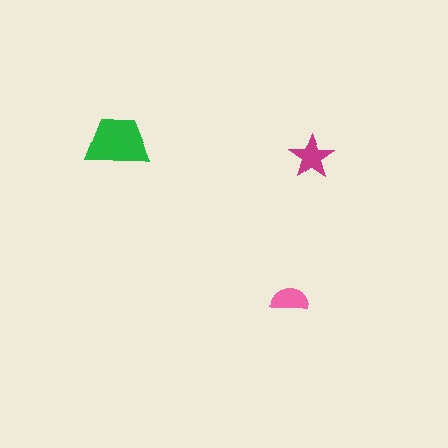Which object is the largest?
The green trapezoid.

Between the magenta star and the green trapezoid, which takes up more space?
The green trapezoid.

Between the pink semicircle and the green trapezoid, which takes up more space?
The green trapezoid.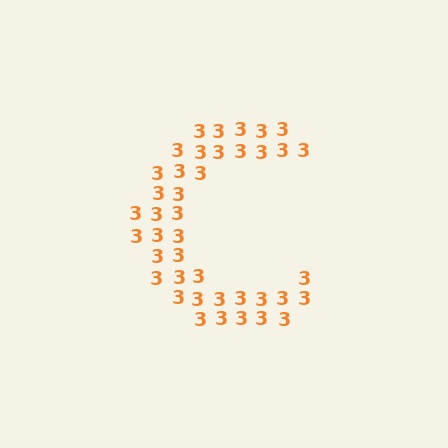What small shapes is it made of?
It is made of small digit 3's.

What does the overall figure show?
The overall figure shows the letter C.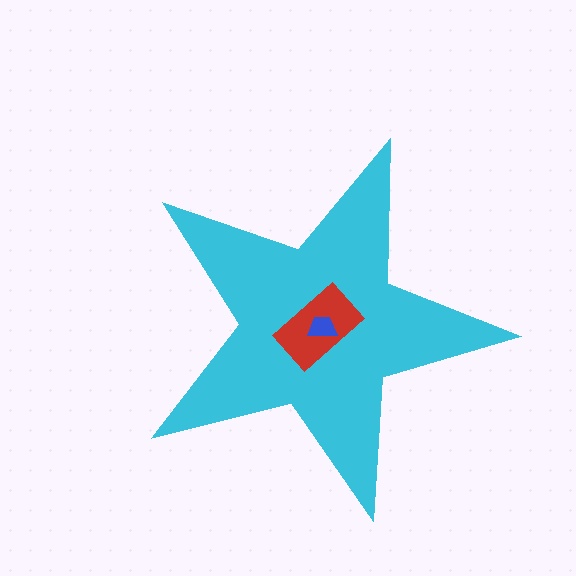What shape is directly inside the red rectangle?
The blue trapezoid.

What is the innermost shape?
The blue trapezoid.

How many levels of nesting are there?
3.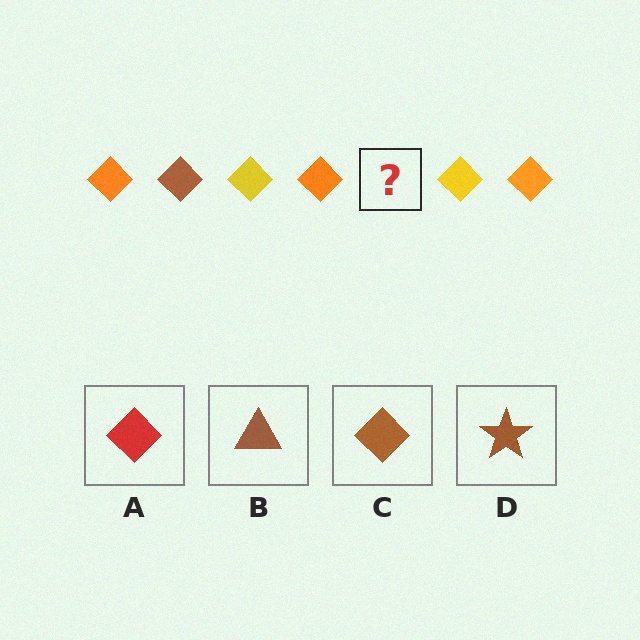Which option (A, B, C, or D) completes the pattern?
C.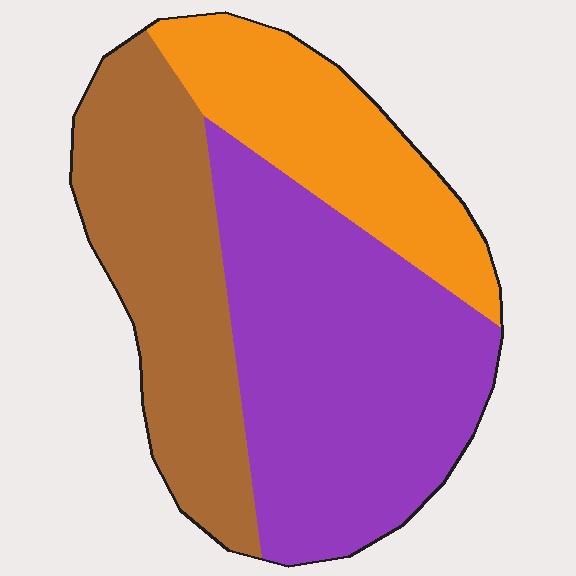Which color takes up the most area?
Purple, at roughly 45%.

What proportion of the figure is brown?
Brown covers around 30% of the figure.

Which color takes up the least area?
Orange, at roughly 25%.